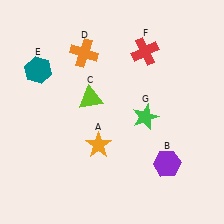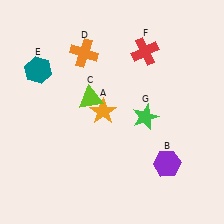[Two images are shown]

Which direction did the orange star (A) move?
The orange star (A) moved up.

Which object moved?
The orange star (A) moved up.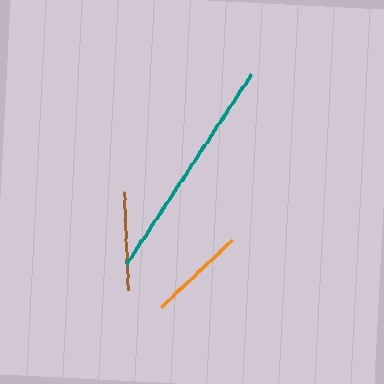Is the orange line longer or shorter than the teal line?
The teal line is longer than the orange line.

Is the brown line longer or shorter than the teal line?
The teal line is longer than the brown line.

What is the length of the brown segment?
The brown segment is approximately 99 pixels long.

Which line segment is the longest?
The teal line is the longest at approximately 227 pixels.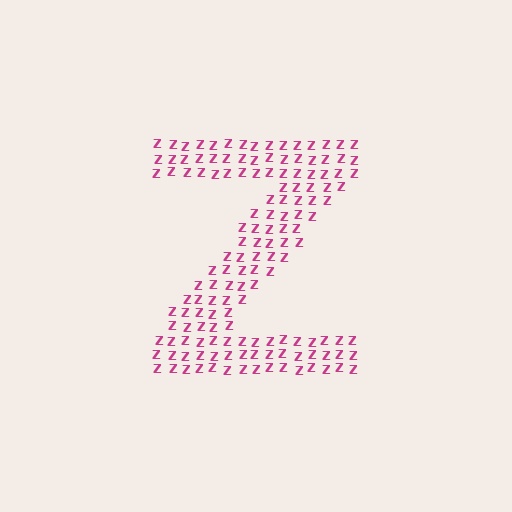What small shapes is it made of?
It is made of small letter Z's.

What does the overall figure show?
The overall figure shows the letter Z.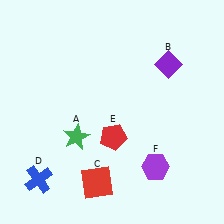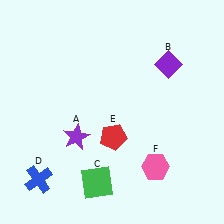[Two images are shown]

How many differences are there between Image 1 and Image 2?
There are 3 differences between the two images.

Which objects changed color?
A changed from green to purple. C changed from red to green. F changed from purple to pink.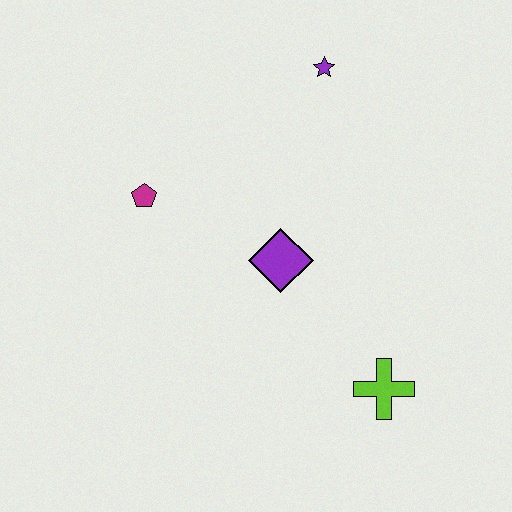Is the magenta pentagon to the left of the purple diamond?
Yes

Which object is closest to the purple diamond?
The magenta pentagon is closest to the purple diamond.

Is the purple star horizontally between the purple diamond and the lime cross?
Yes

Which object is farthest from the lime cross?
The purple star is farthest from the lime cross.